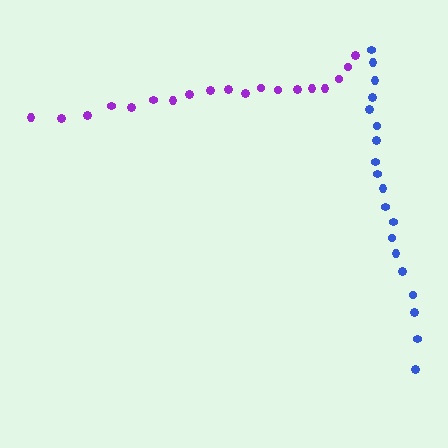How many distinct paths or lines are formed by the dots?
There are 2 distinct paths.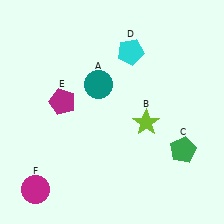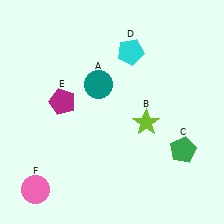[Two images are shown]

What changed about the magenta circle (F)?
In Image 1, F is magenta. In Image 2, it changed to pink.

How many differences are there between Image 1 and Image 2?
There is 1 difference between the two images.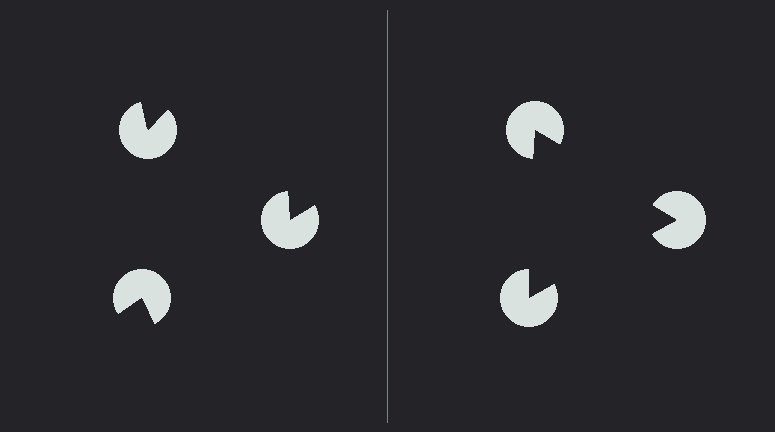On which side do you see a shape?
An illusory triangle appears on the right side. On the left side the wedge cuts are rotated, so no coherent shape forms.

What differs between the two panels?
The pac-man discs are positioned identically on both sides; only the wedge orientations differ. On the right they align to a triangle; on the left they are misaligned.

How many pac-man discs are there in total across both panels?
6 — 3 on each side.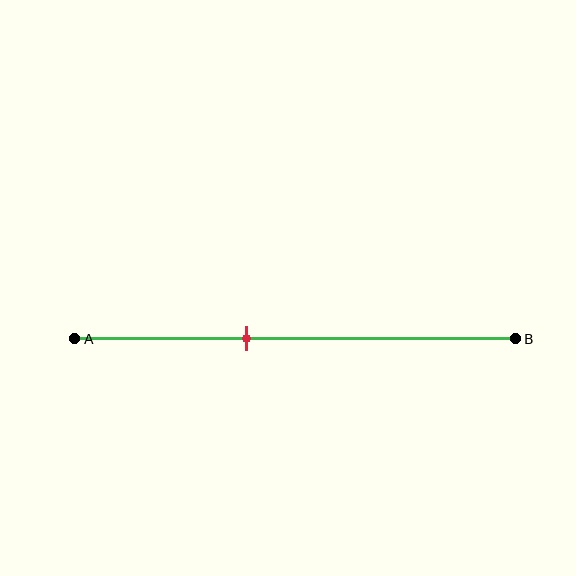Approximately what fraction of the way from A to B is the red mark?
The red mark is approximately 40% of the way from A to B.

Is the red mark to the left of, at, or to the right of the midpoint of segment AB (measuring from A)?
The red mark is to the left of the midpoint of segment AB.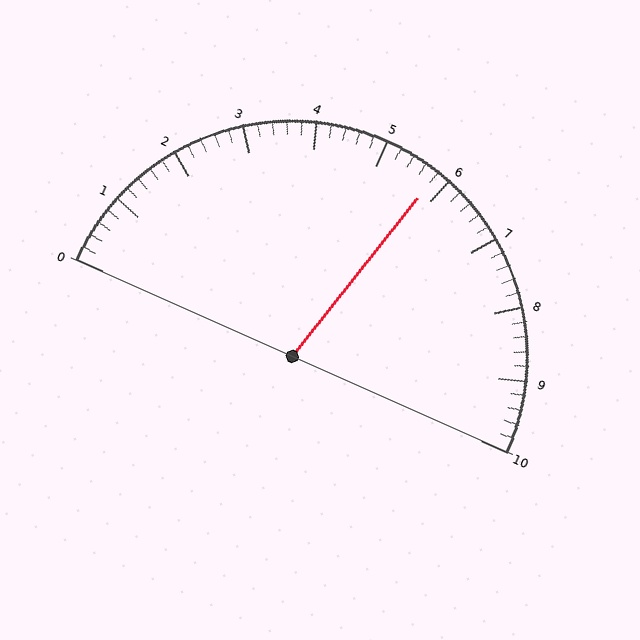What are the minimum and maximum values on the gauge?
The gauge ranges from 0 to 10.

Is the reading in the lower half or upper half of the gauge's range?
The reading is in the upper half of the range (0 to 10).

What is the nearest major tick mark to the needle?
The nearest major tick mark is 6.